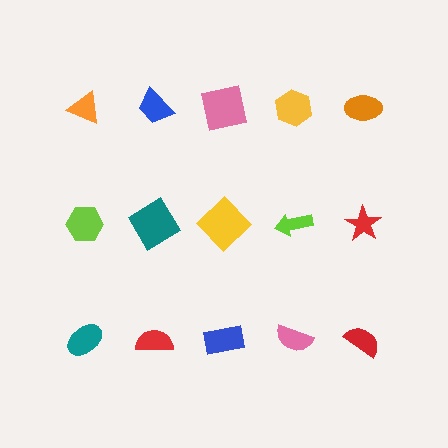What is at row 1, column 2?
A blue trapezoid.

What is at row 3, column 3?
A blue rectangle.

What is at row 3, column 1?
A teal ellipse.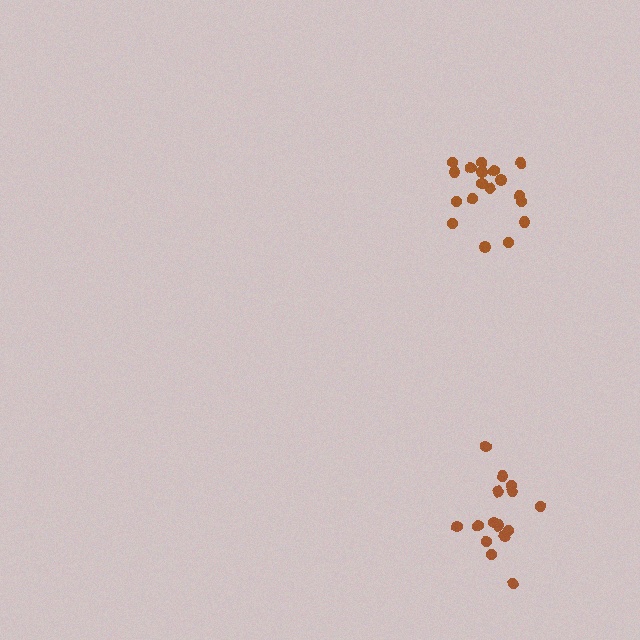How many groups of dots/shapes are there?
There are 2 groups.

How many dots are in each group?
Group 1: 18 dots, Group 2: 15 dots (33 total).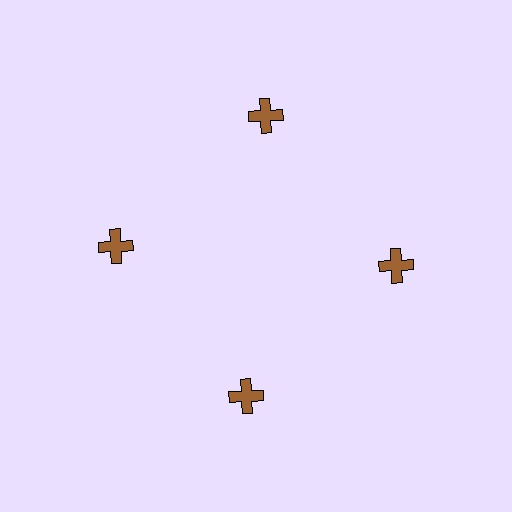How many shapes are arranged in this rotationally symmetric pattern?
There are 4 shapes, arranged in 4 groups of 1.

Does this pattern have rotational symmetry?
Yes, this pattern has 4-fold rotational symmetry. It looks the same after rotating 90 degrees around the center.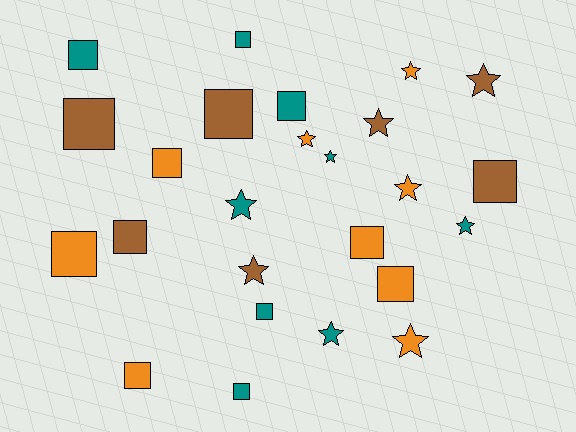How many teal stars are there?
There are 4 teal stars.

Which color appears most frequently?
Teal, with 9 objects.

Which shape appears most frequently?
Square, with 14 objects.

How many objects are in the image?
There are 25 objects.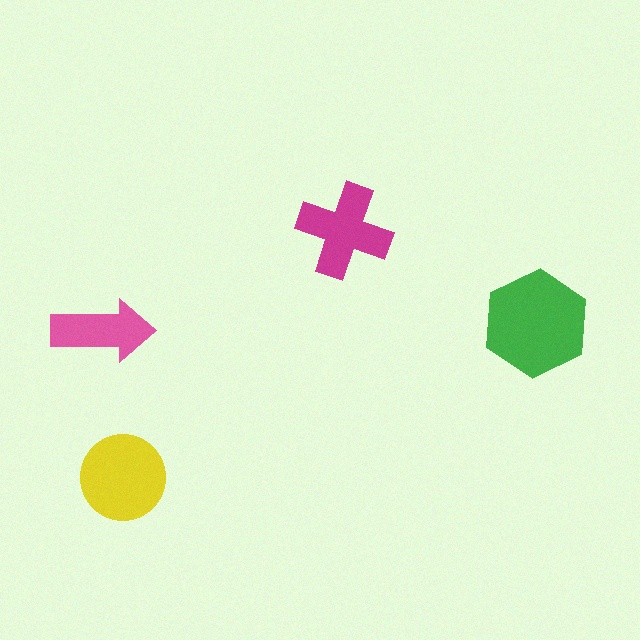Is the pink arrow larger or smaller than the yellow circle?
Smaller.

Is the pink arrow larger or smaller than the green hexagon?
Smaller.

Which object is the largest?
The green hexagon.